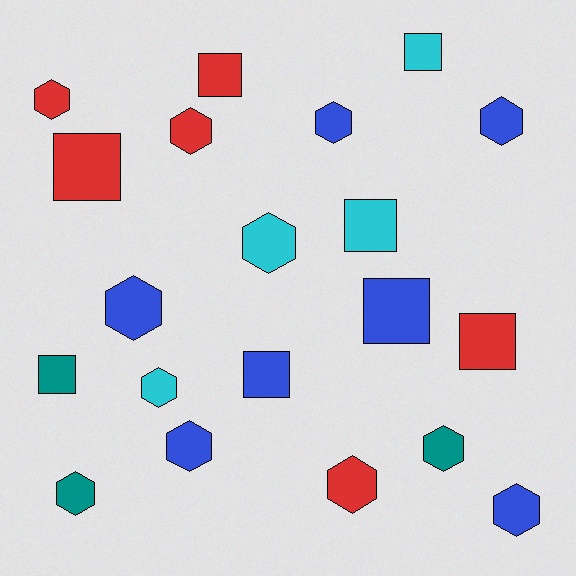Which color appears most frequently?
Blue, with 7 objects.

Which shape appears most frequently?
Hexagon, with 12 objects.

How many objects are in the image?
There are 20 objects.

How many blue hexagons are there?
There are 5 blue hexagons.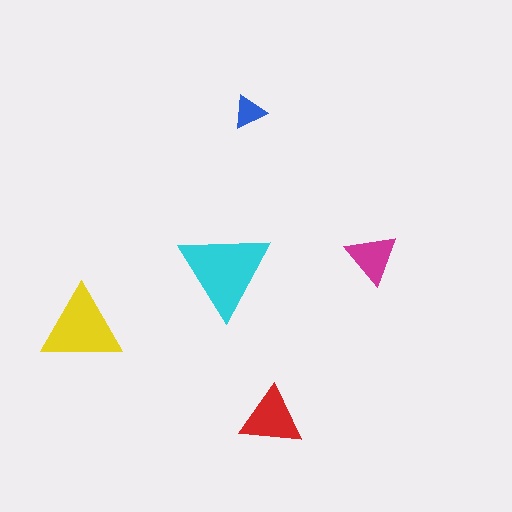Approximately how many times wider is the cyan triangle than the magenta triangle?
About 2 times wider.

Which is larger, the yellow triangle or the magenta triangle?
The yellow one.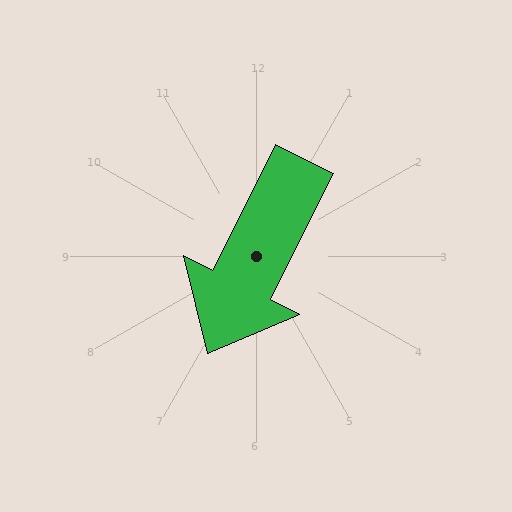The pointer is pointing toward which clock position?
Roughly 7 o'clock.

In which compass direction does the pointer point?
Southwest.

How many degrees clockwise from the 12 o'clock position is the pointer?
Approximately 207 degrees.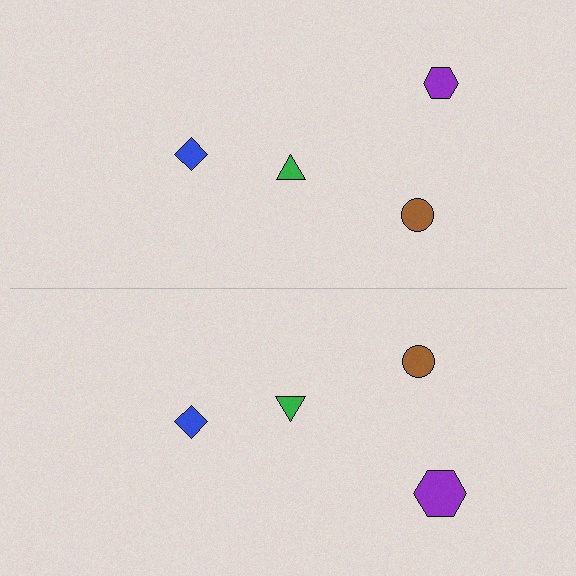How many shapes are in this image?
There are 8 shapes in this image.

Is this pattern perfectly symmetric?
No, the pattern is not perfectly symmetric. The purple hexagon on the bottom side has a different size than its mirror counterpart.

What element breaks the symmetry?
The purple hexagon on the bottom side has a different size than its mirror counterpart.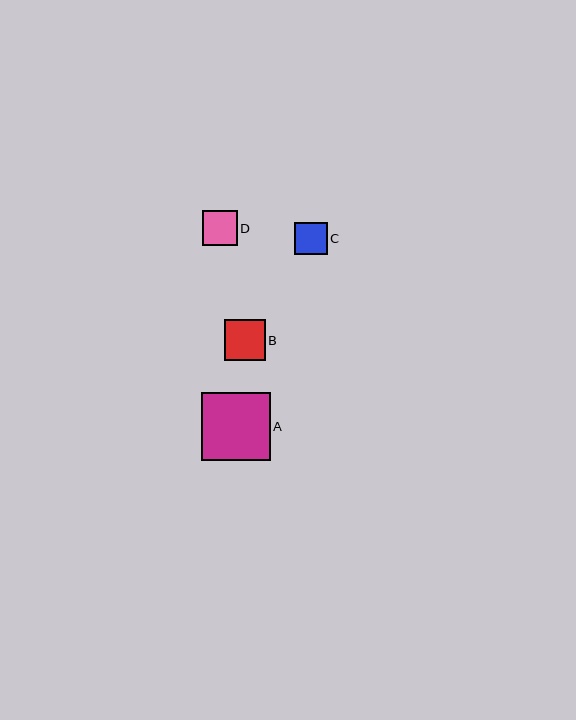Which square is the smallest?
Square C is the smallest with a size of approximately 33 pixels.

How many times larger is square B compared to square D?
Square B is approximately 1.2 times the size of square D.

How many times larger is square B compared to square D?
Square B is approximately 1.2 times the size of square D.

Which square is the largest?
Square A is the largest with a size of approximately 68 pixels.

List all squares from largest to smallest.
From largest to smallest: A, B, D, C.